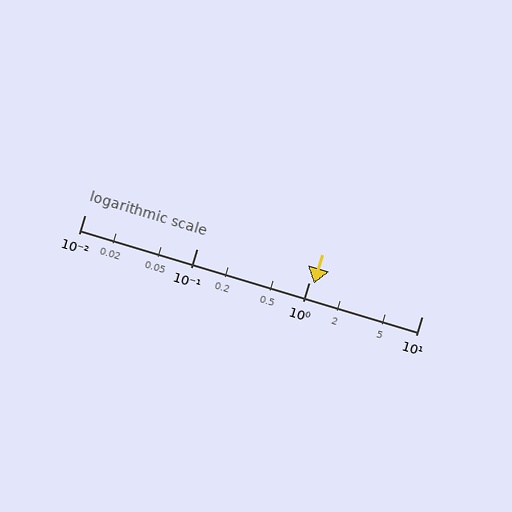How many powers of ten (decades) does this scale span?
The scale spans 3 decades, from 0.01 to 10.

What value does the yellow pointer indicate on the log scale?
The pointer indicates approximately 1.1.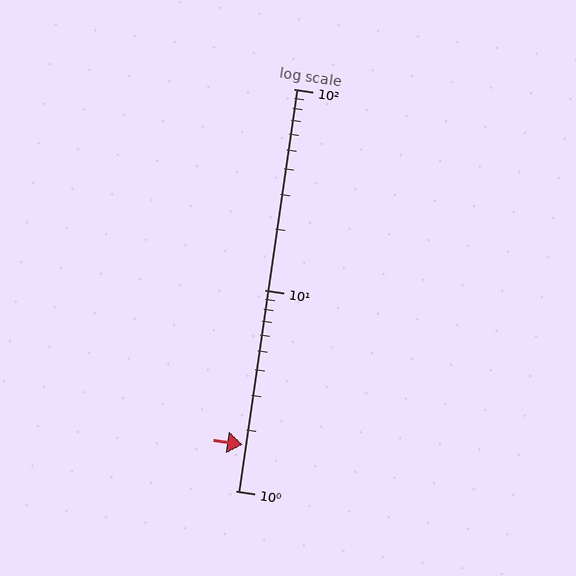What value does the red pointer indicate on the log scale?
The pointer indicates approximately 1.7.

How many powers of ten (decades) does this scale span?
The scale spans 2 decades, from 1 to 100.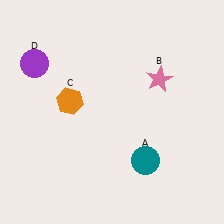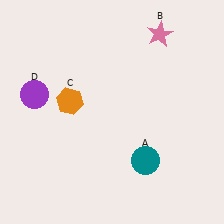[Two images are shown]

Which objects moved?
The objects that moved are: the pink star (B), the purple circle (D).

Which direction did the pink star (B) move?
The pink star (B) moved up.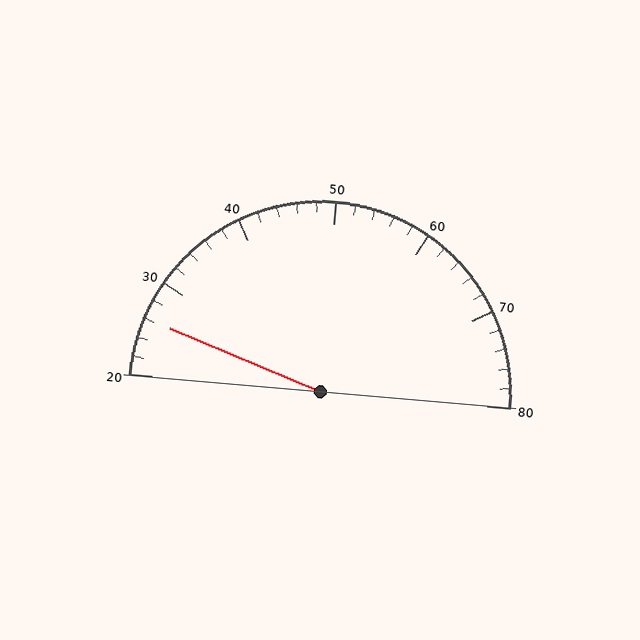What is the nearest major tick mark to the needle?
The nearest major tick mark is 30.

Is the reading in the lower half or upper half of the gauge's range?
The reading is in the lower half of the range (20 to 80).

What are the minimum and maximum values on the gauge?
The gauge ranges from 20 to 80.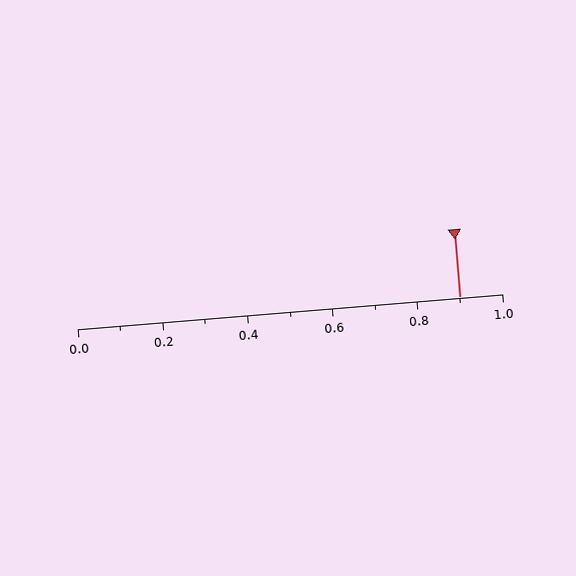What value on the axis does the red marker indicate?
The marker indicates approximately 0.9.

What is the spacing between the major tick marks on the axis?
The major ticks are spaced 0.2 apart.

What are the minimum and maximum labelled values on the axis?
The axis runs from 0.0 to 1.0.